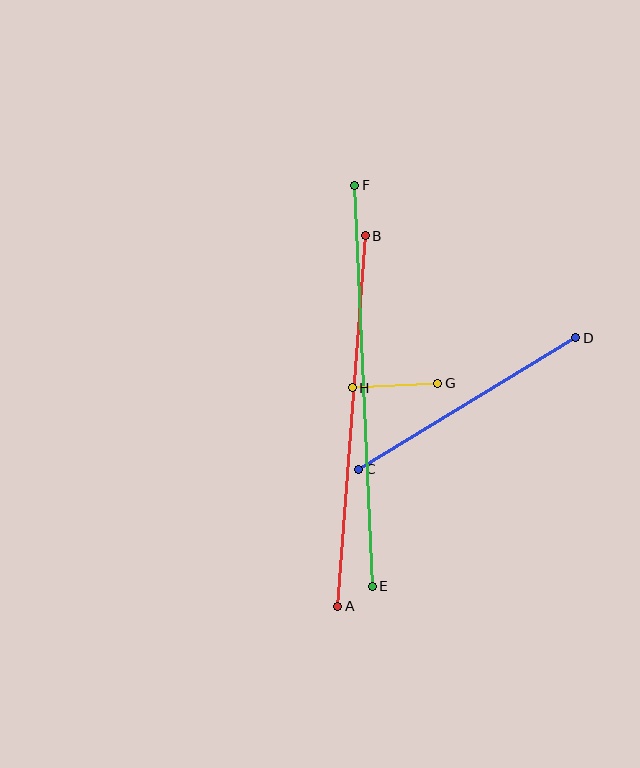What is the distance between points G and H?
The distance is approximately 85 pixels.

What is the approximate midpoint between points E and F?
The midpoint is at approximately (364, 386) pixels.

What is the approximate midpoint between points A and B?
The midpoint is at approximately (352, 421) pixels.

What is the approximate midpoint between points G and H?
The midpoint is at approximately (395, 386) pixels.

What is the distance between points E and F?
The distance is approximately 401 pixels.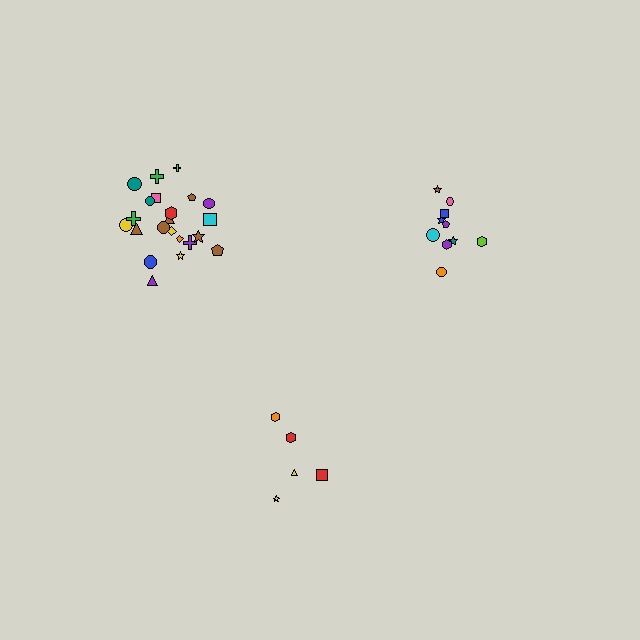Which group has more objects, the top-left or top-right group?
The top-left group.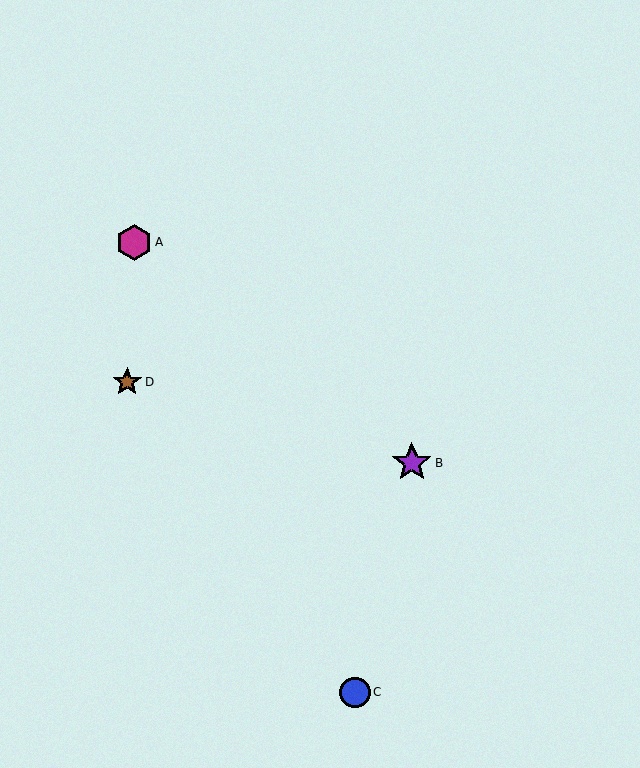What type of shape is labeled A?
Shape A is a magenta hexagon.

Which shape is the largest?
The purple star (labeled B) is the largest.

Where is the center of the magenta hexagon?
The center of the magenta hexagon is at (134, 242).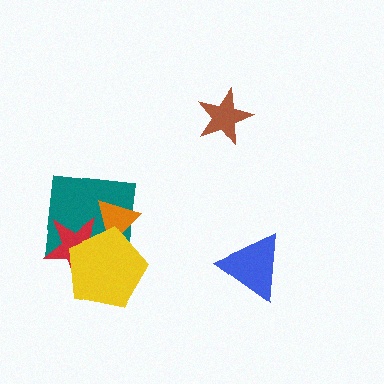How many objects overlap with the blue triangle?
0 objects overlap with the blue triangle.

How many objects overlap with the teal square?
3 objects overlap with the teal square.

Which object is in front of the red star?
The yellow pentagon is in front of the red star.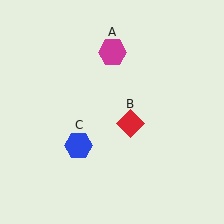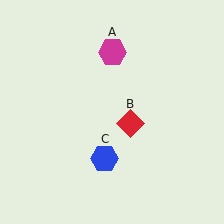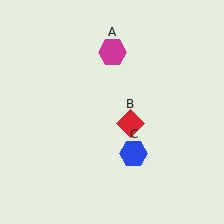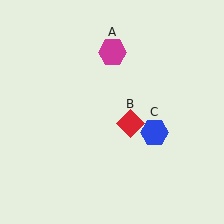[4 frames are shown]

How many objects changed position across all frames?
1 object changed position: blue hexagon (object C).